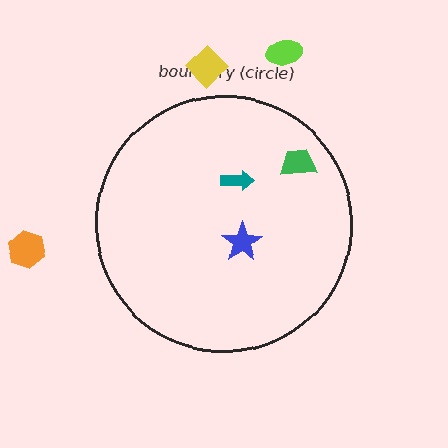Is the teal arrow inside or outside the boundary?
Inside.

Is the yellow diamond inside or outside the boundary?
Outside.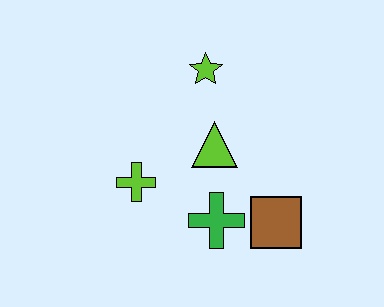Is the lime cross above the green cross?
Yes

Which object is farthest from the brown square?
The lime star is farthest from the brown square.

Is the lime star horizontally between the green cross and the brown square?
No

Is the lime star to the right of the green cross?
No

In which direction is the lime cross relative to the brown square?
The lime cross is to the left of the brown square.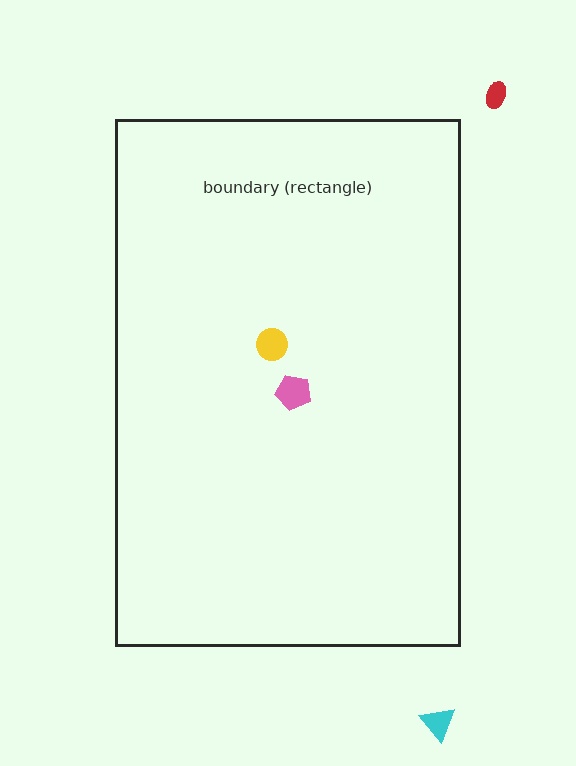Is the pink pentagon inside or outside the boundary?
Inside.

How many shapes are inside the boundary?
2 inside, 2 outside.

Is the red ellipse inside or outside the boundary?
Outside.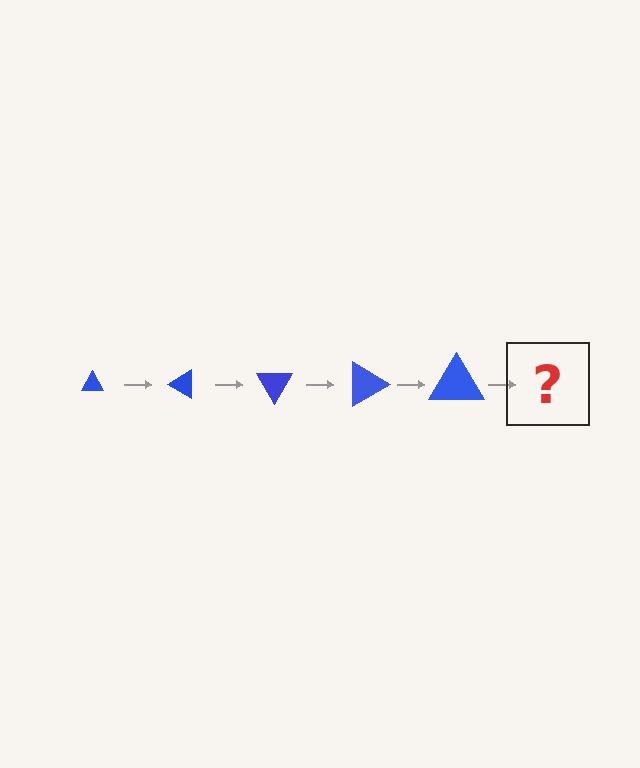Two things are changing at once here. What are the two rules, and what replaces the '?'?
The two rules are that the triangle grows larger each step and it rotates 30 degrees each step. The '?' should be a triangle, larger than the previous one and rotated 150 degrees from the start.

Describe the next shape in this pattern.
It should be a triangle, larger than the previous one and rotated 150 degrees from the start.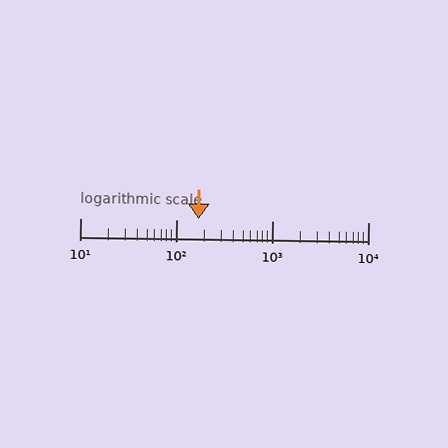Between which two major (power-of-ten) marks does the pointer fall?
The pointer is between 100 and 1000.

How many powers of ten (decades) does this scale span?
The scale spans 3 decades, from 10 to 10000.